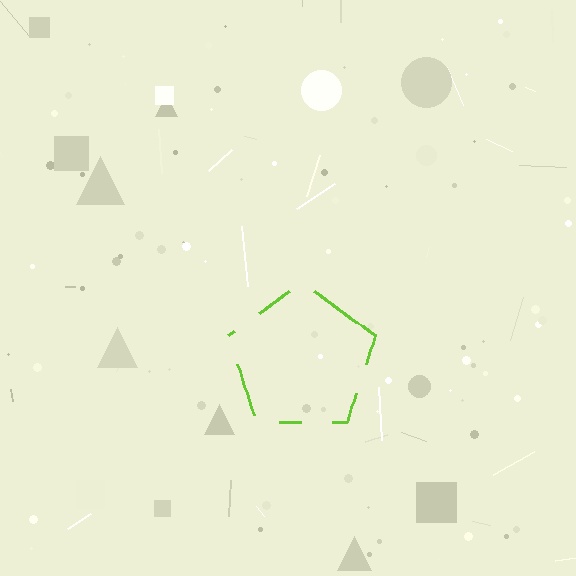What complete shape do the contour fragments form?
The contour fragments form a pentagon.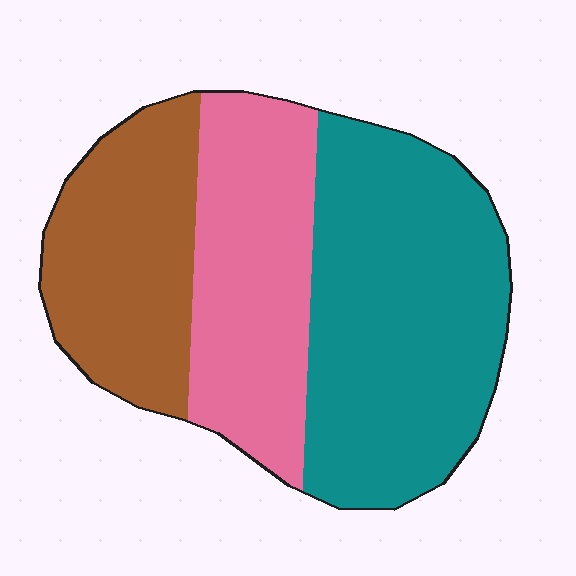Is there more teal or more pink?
Teal.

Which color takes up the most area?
Teal, at roughly 45%.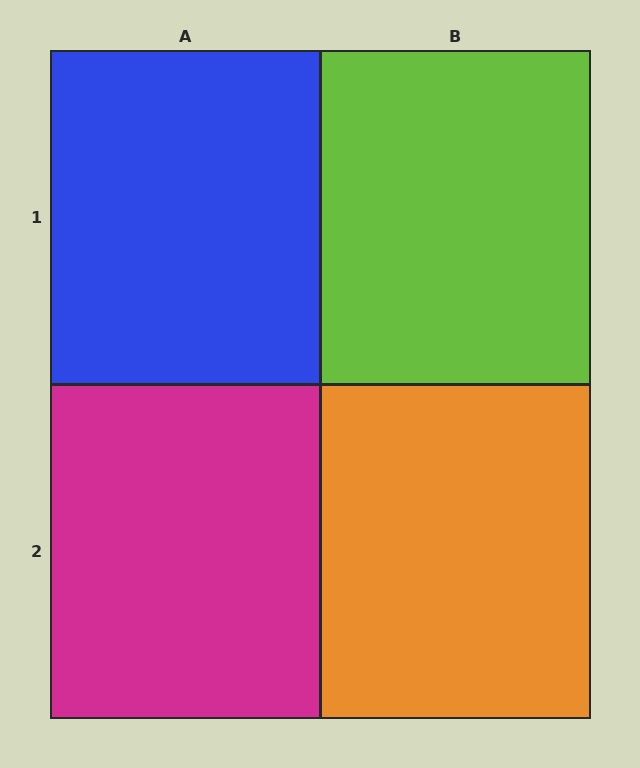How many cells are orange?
1 cell is orange.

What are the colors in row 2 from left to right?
Magenta, orange.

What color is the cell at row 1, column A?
Blue.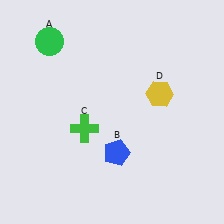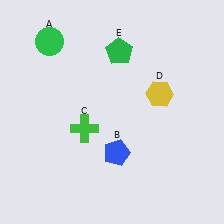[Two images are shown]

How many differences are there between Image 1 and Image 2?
There is 1 difference between the two images.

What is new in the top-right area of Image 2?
A green pentagon (E) was added in the top-right area of Image 2.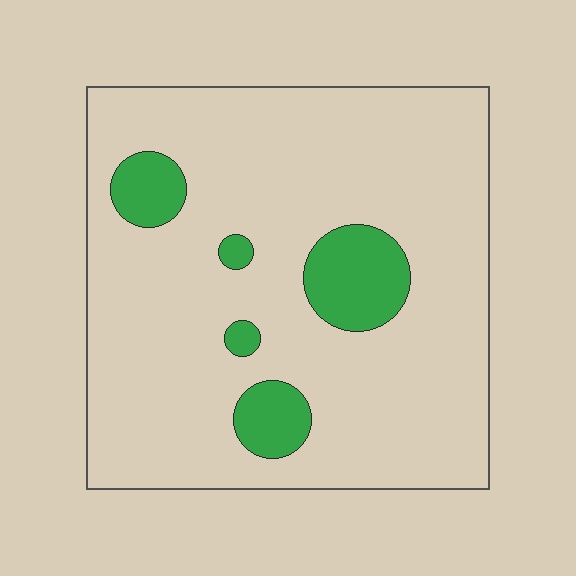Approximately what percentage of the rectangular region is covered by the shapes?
Approximately 15%.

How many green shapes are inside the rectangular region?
5.